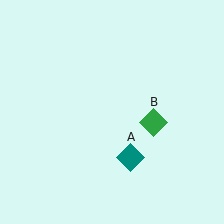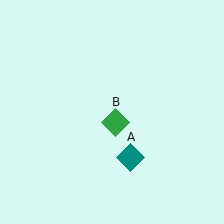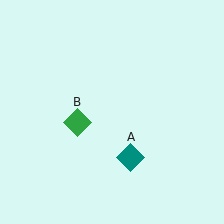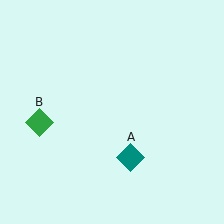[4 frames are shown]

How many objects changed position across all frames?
1 object changed position: green diamond (object B).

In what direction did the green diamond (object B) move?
The green diamond (object B) moved left.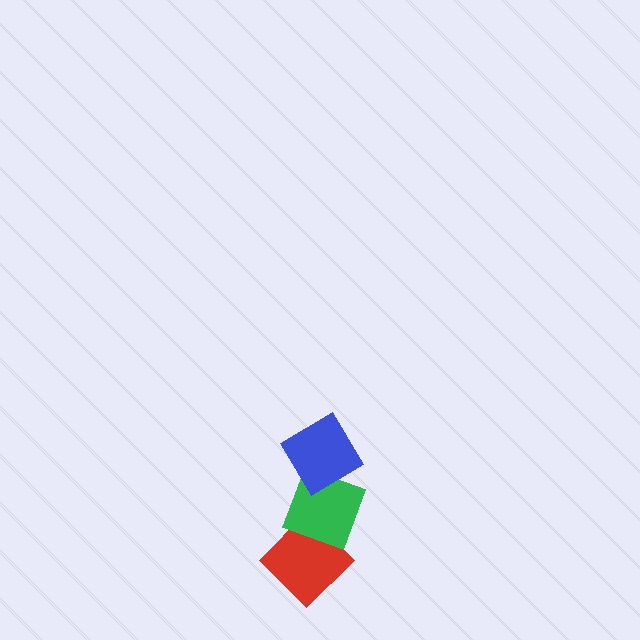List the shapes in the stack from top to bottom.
From top to bottom: the blue diamond, the green diamond, the red diamond.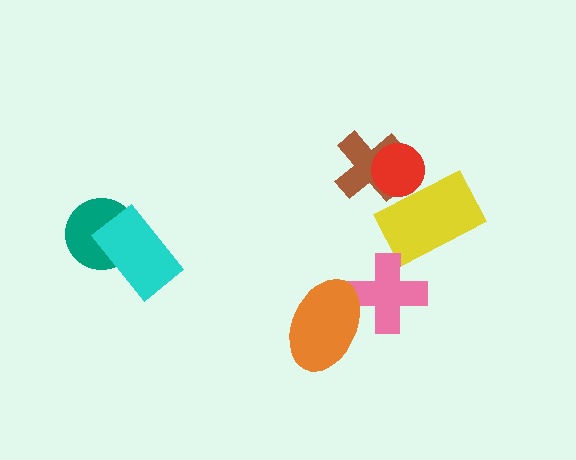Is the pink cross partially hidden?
Yes, it is partially covered by another shape.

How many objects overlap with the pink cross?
1 object overlaps with the pink cross.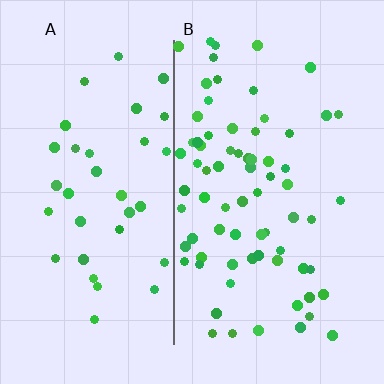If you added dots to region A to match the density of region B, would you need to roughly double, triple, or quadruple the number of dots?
Approximately double.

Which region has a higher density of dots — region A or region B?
B (the right).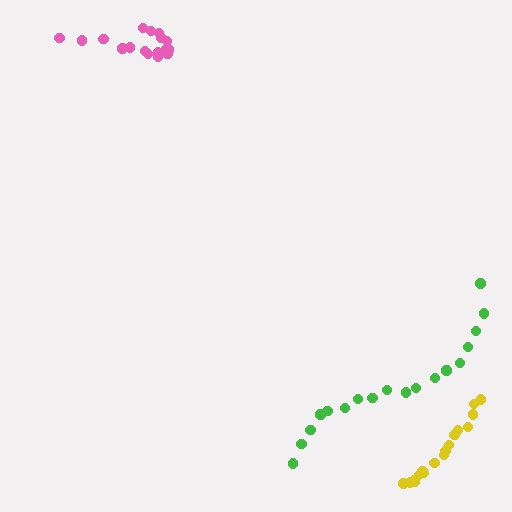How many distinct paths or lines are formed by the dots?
There are 3 distinct paths.